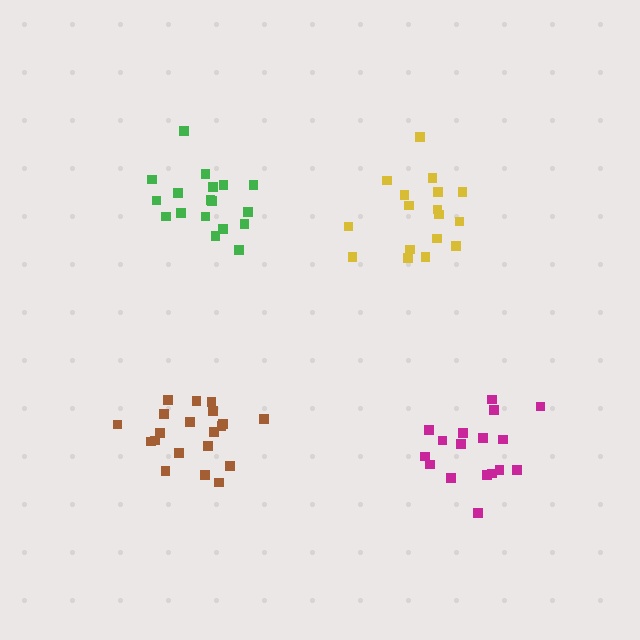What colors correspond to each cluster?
The clusters are colored: green, brown, magenta, yellow.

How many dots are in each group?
Group 1: 18 dots, Group 2: 20 dots, Group 3: 17 dots, Group 4: 17 dots (72 total).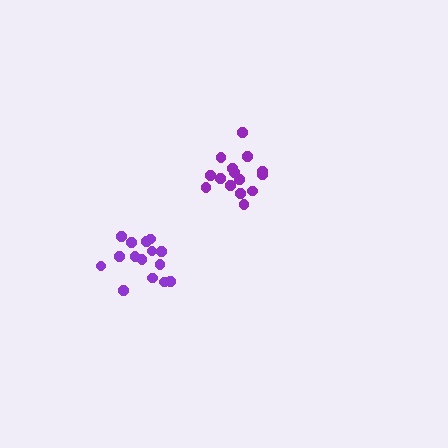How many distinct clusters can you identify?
There are 2 distinct clusters.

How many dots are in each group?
Group 1: 15 dots, Group 2: 15 dots (30 total).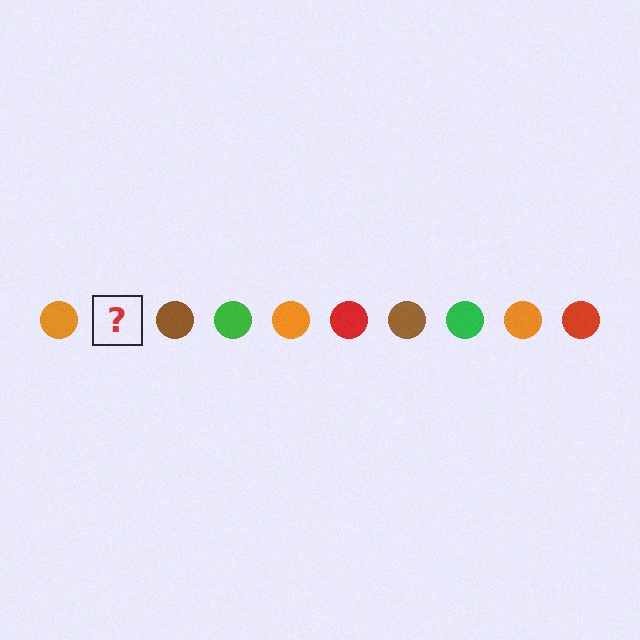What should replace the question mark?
The question mark should be replaced with a red circle.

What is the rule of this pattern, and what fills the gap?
The rule is that the pattern cycles through orange, red, brown, green circles. The gap should be filled with a red circle.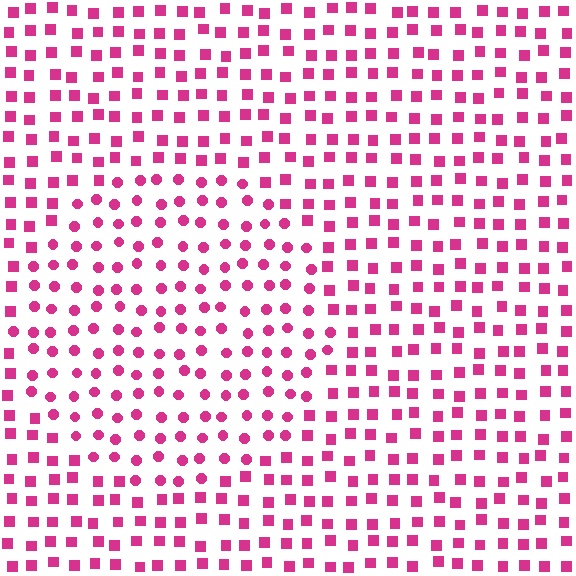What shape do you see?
I see a circle.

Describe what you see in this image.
The image is filled with small magenta elements arranged in a uniform grid. A circle-shaped region contains circles, while the surrounding area contains squares. The boundary is defined purely by the change in element shape.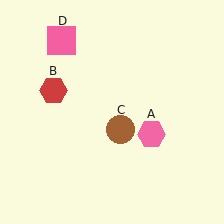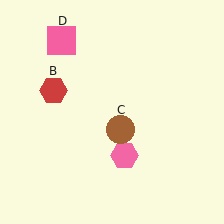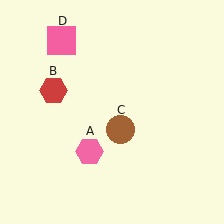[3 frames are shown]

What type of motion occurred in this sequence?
The pink hexagon (object A) rotated clockwise around the center of the scene.